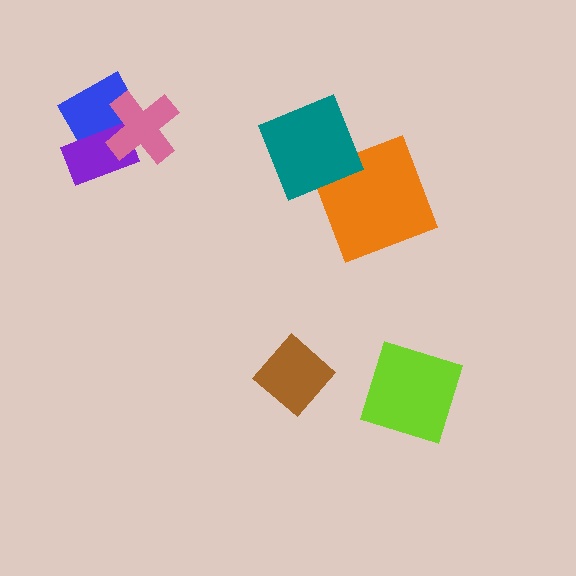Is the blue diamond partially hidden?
Yes, it is partially covered by another shape.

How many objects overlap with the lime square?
0 objects overlap with the lime square.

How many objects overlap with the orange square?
0 objects overlap with the orange square.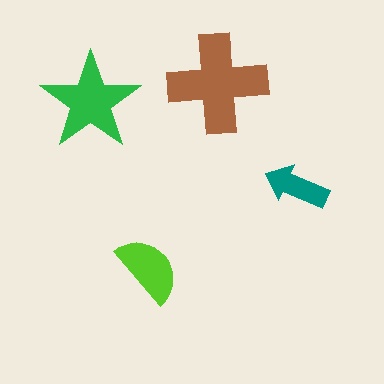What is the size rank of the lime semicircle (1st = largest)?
3rd.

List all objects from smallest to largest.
The teal arrow, the lime semicircle, the green star, the brown cross.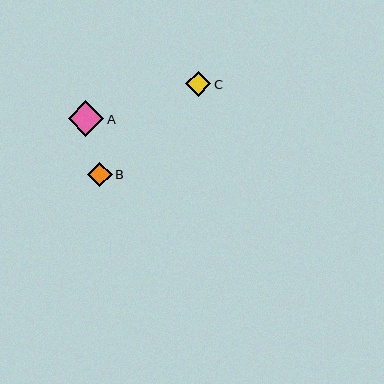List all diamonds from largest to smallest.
From largest to smallest: A, B, C.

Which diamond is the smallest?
Diamond C is the smallest with a size of approximately 25 pixels.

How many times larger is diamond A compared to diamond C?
Diamond A is approximately 1.4 times the size of diamond C.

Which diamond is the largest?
Diamond A is the largest with a size of approximately 36 pixels.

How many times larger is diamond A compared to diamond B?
Diamond A is approximately 1.4 times the size of diamond B.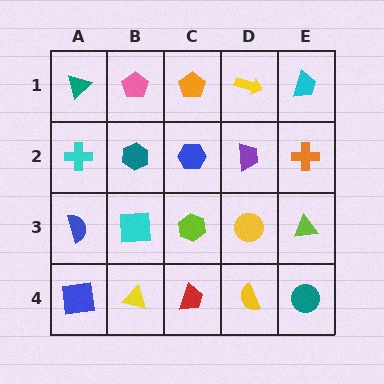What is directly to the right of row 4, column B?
A red trapezoid.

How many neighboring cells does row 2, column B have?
4.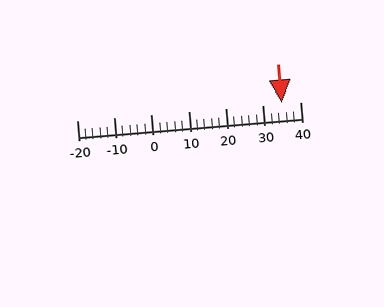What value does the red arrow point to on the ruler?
The red arrow points to approximately 35.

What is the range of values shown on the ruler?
The ruler shows values from -20 to 40.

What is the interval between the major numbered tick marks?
The major tick marks are spaced 10 units apart.